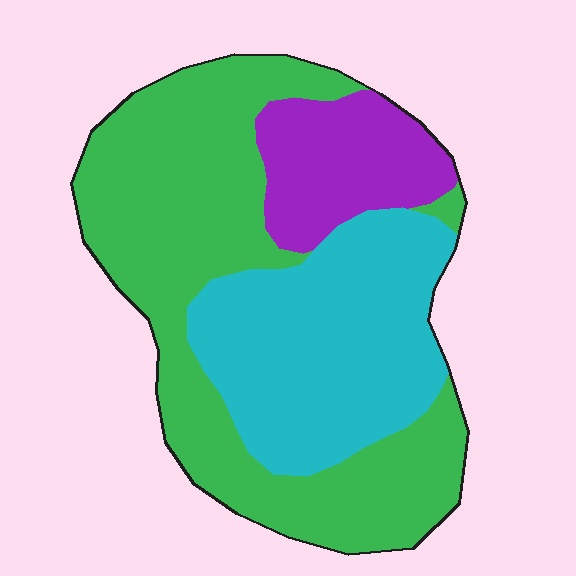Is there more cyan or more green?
Green.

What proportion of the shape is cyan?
Cyan covers roughly 35% of the shape.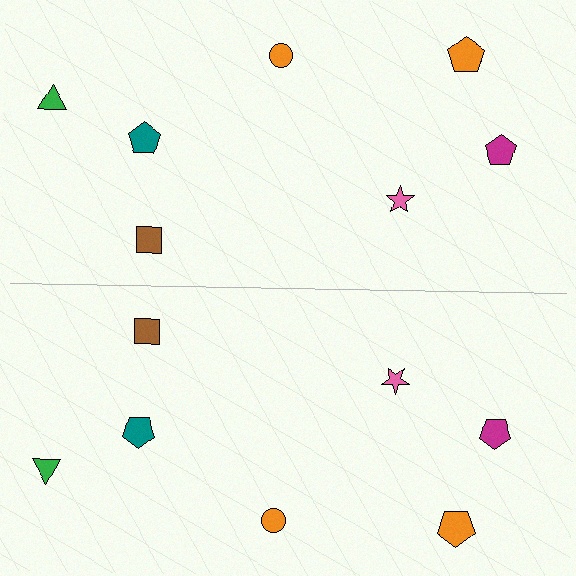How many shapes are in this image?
There are 14 shapes in this image.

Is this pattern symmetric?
Yes, this pattern has bilateral (reflection) symmetry.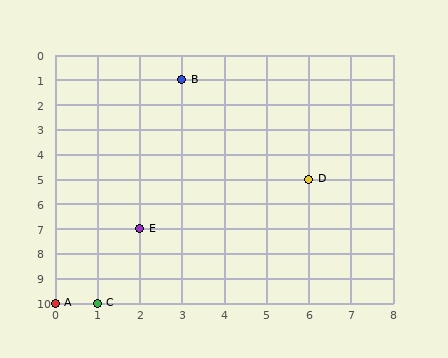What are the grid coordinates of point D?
Point D is at grid coordinates (6, 5).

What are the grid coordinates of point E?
Point E is at grid coordinates (2, 7).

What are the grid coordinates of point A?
Point A is at grid coordinates (0, 10).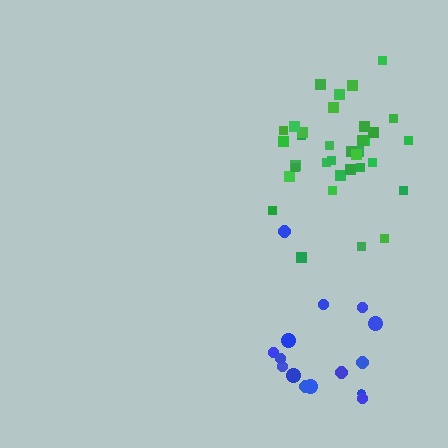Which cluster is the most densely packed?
Green.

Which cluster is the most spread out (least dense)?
Blue.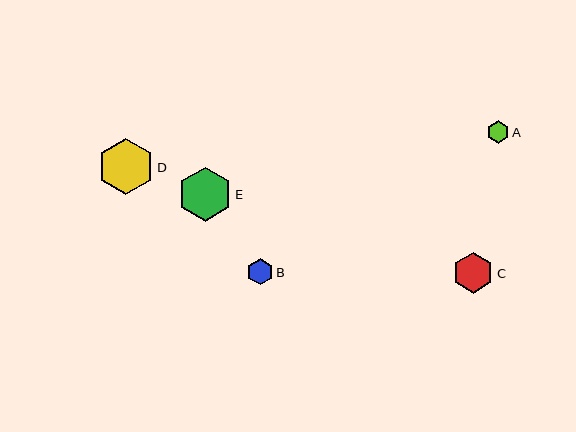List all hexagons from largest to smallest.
From largest to smallest: D, E, C, B, A.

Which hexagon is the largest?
Hexagon D is the largest with a size of approximately 56 pixels.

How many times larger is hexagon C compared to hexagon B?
Hexagon C is approximately 1.6 times the size of hexagon B.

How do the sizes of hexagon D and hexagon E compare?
Hexagon D and hexagon E are approximately the same size.